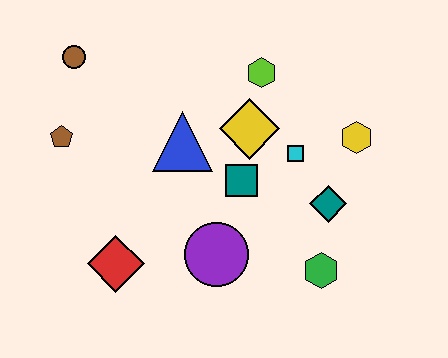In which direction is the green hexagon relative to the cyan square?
The green hexagon is below the cyan square.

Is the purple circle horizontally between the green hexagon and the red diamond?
Yes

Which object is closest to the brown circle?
The brown pentagon is closest to the brown circle.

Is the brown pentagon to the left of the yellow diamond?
Yes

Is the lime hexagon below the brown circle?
Yes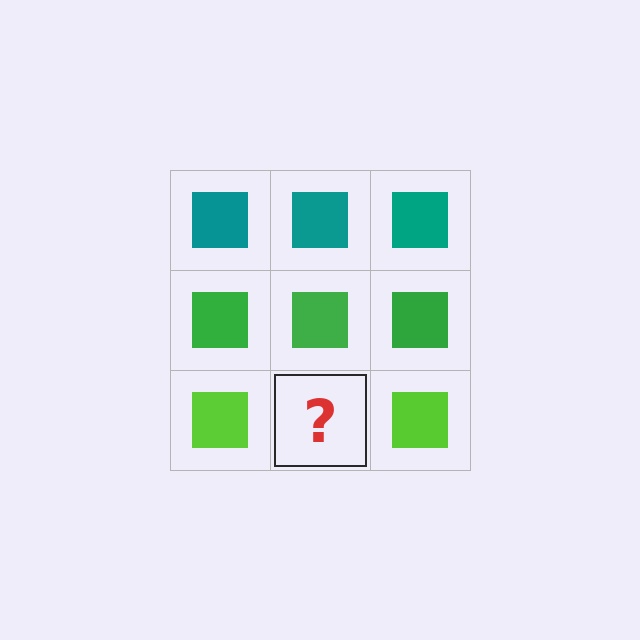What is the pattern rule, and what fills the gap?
The rule is that each row has a consistent color. The gap should be filled with a lime square.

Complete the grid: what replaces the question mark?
The question mark should be replaced with a lime square.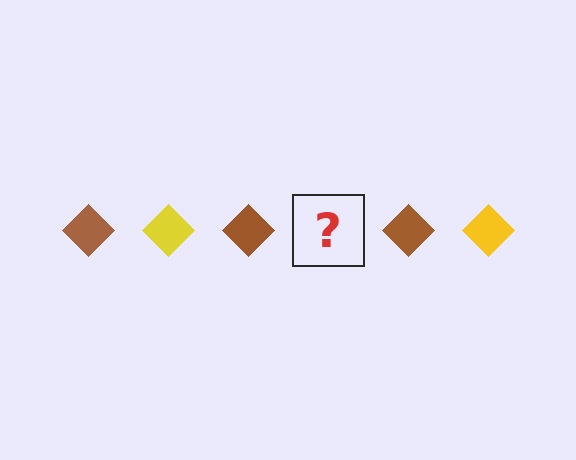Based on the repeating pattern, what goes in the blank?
The blank should be a yellow diamond.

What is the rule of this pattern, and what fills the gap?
The rule is that the pattern cycles through brown, yellow diamonds. The gap should be filled with a yellow diamond.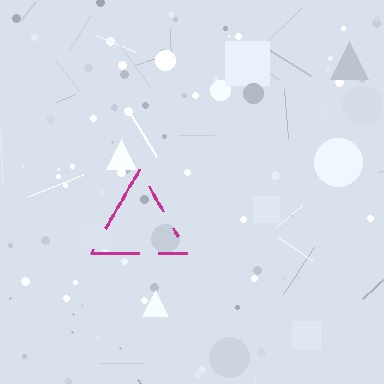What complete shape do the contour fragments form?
The contour fragments form a triangle.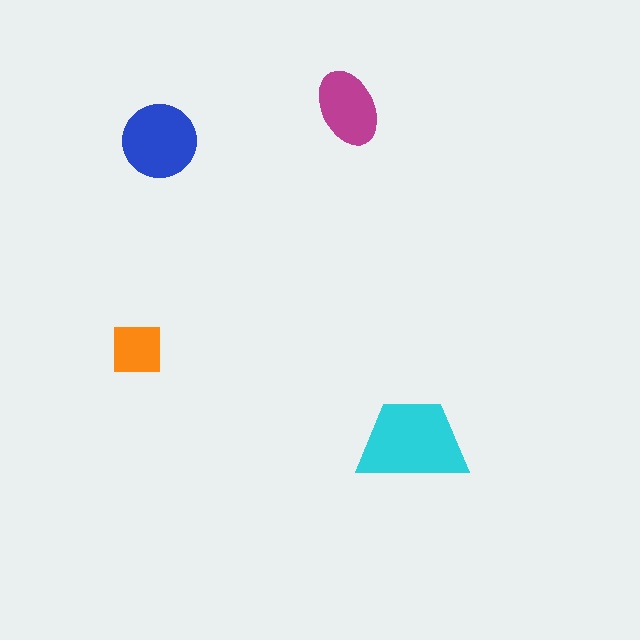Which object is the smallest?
The orange square.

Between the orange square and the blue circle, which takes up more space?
The blue circle.